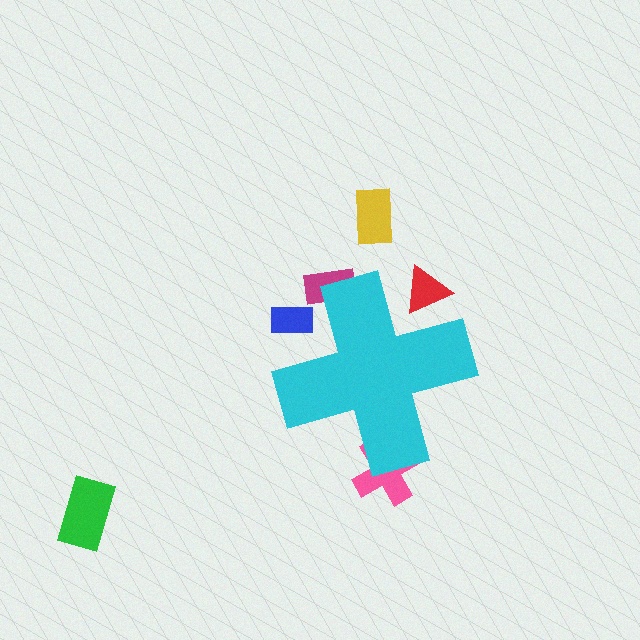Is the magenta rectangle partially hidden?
Yes, the magenta rectangle is partially hidden behind the cyan cross.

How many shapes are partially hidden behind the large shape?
4 shapes are partially hidden.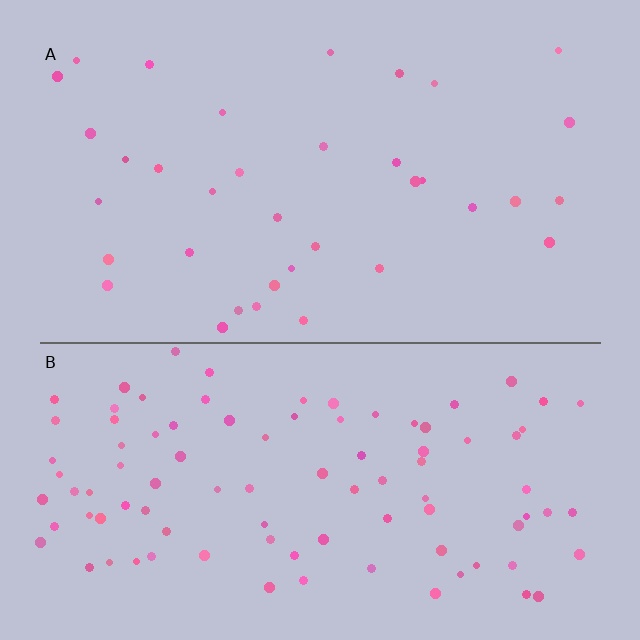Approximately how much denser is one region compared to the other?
Approximately 2.7× — region B over region A.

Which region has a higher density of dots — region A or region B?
B (the bottom).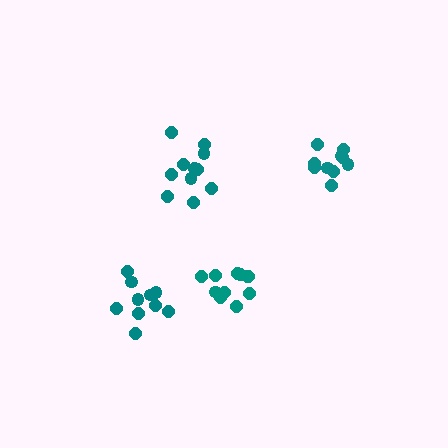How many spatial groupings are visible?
There are 4 spatial groupings.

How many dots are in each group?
Group 1: 10 dots, Group 2: 11 dots, Group 3: 10 dots, Group 4: 11 dots (42 total).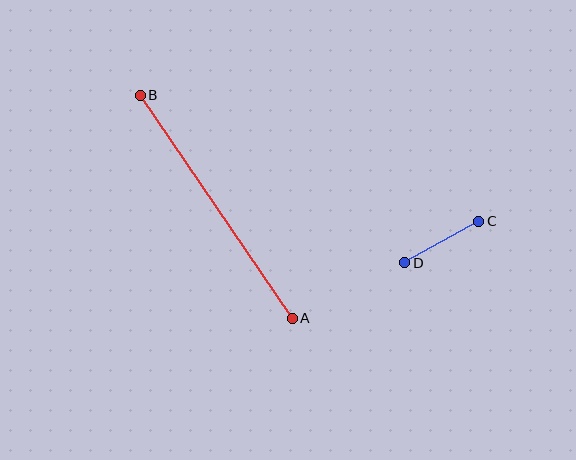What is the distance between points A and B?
The distance is approximately 270 pixels.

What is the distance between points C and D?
The distance is approximately 85 pixels.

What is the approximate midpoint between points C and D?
The midpoint is at approximately (442, 242) pixels.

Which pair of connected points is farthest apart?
Points A and B are farthest apart.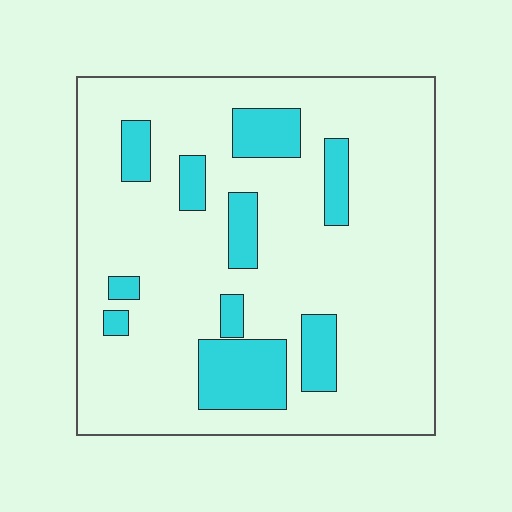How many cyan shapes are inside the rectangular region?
10.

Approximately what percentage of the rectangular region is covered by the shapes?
Approximately 20%.